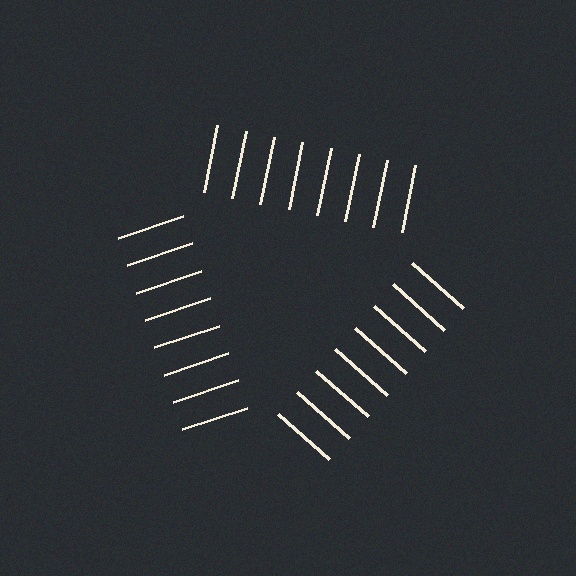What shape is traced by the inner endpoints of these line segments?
An illusory triangle — the line segments terminate on its edges but no continuous stroke is drawn.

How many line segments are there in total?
24 — 8 along each of the 3 edges.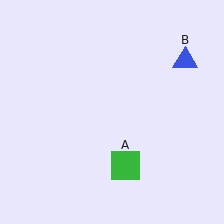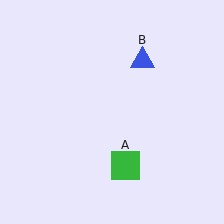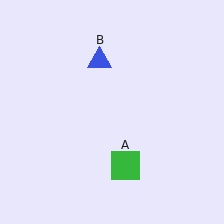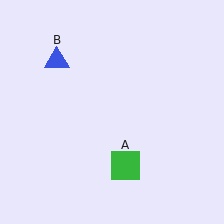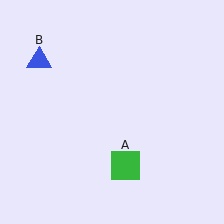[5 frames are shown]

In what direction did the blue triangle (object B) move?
The blue triangle (object B) moved left.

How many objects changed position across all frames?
1 object changed position: blue triangle (object B).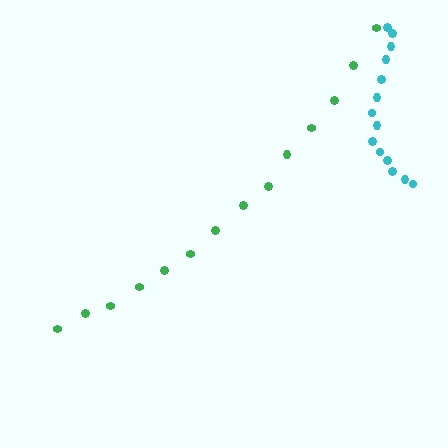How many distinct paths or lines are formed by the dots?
There are 2 distinct paths.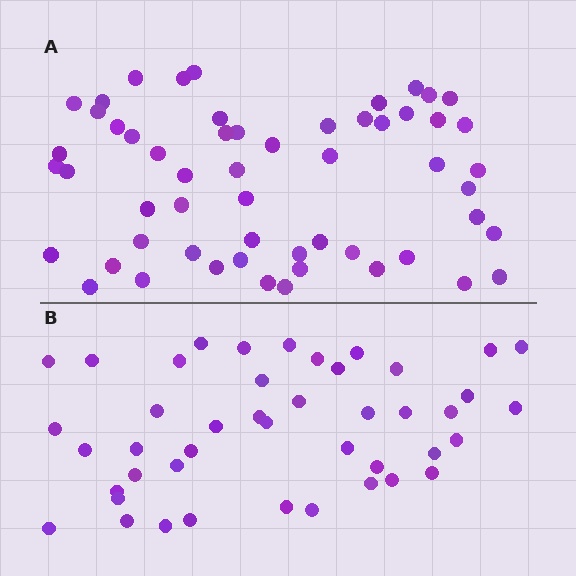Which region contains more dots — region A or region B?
Region A (the top region) has more dots.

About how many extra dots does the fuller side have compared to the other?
Region A has roughly 12 or so more dots than region B.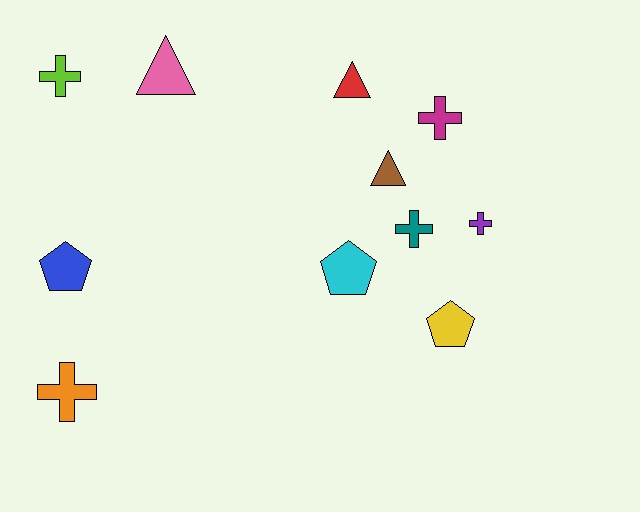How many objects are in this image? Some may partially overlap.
There are 11 objects.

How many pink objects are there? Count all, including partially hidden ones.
There is 1 pink object.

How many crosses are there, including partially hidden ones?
There are 5 crosses.